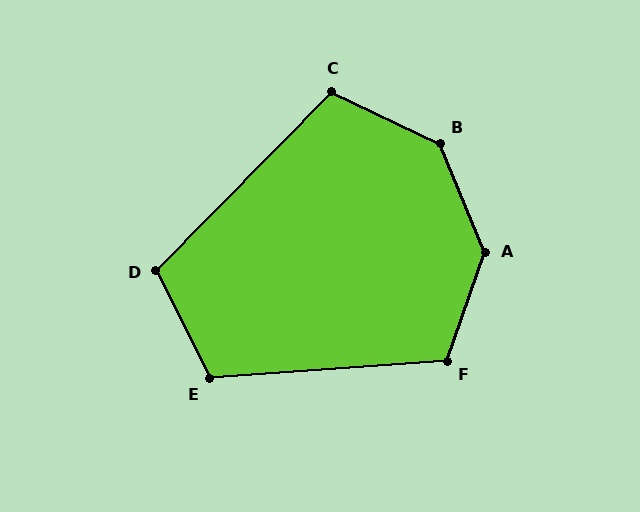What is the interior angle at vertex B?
Approximately 138 degrees (obtuse).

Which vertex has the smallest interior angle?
C, at approximately 109 degrees.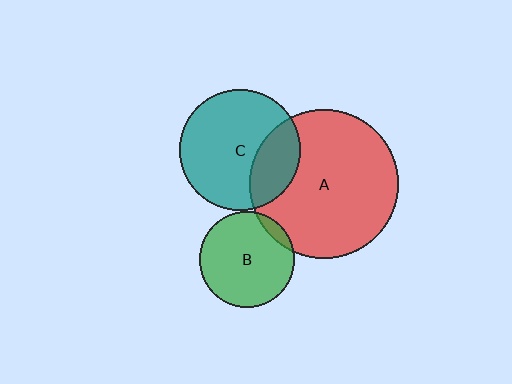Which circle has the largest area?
Circle A (red).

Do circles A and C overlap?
Yes.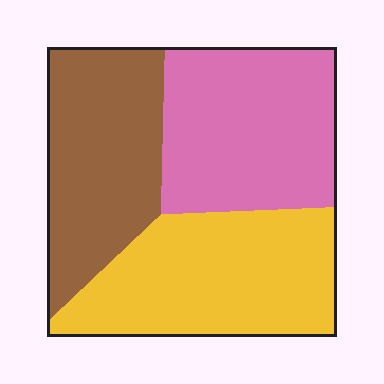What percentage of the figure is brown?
Brown takes up about one third (1/3) of the figure.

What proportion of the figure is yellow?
Yellow takes up about three eighths (3/8) of the figure.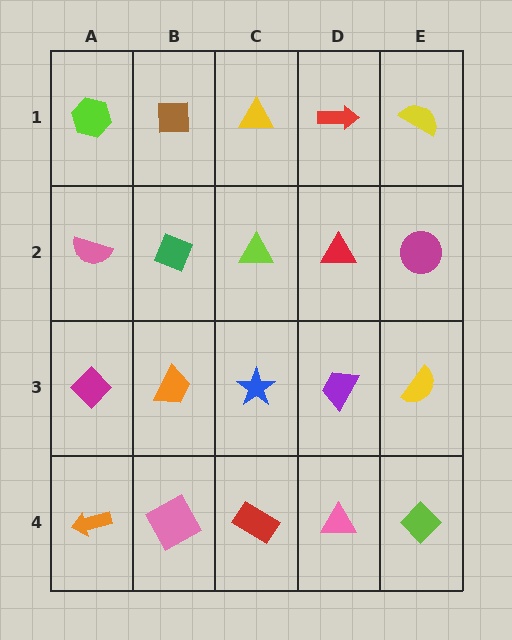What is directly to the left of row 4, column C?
A pink square.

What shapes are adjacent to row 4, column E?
A yellow semicircle (row 3, column E), a pink triangle (row 4, column D).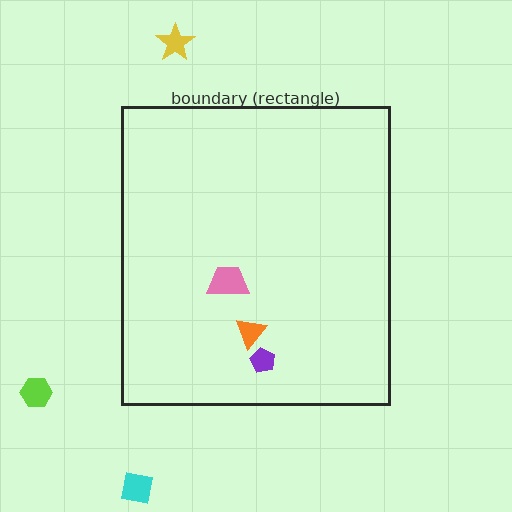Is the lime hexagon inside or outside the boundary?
Outside.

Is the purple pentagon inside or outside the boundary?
Inside.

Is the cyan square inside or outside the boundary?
Outside.